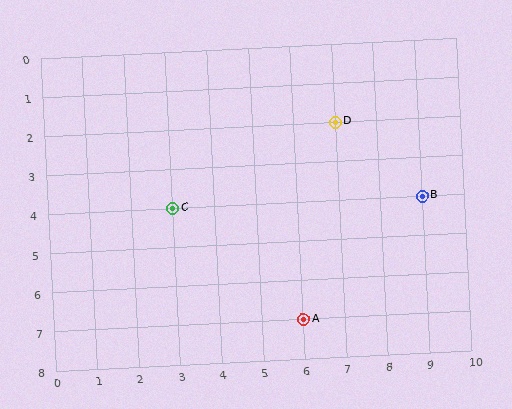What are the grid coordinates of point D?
Point D is at grid coordinates (7, 2).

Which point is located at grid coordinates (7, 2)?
Point D is at (7, 2).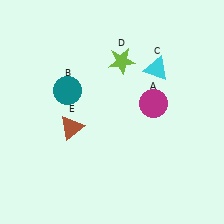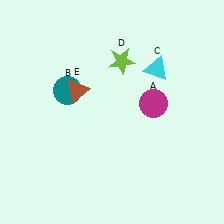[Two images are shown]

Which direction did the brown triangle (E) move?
The brown triangle (E) moved up.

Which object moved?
The brown triangle (E) moved up.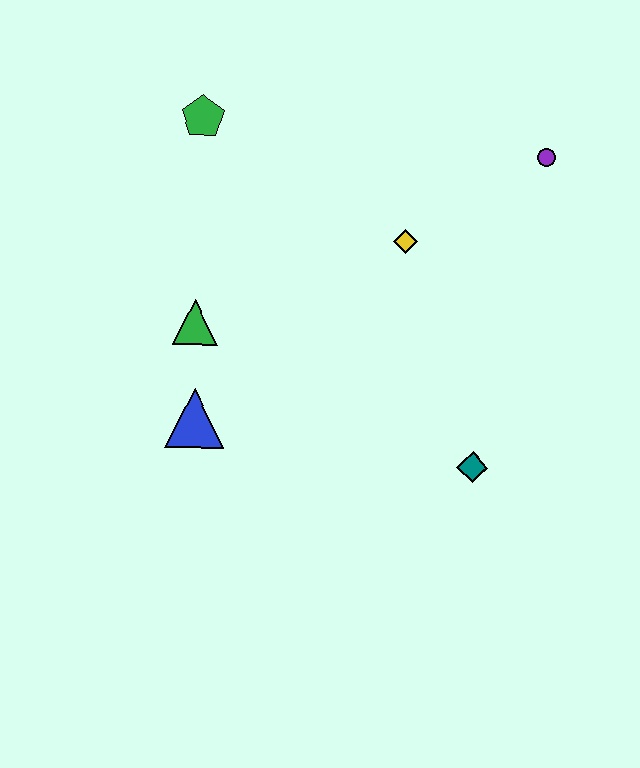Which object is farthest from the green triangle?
The purple circle is farthest from the green triangle.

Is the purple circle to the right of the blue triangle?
Yes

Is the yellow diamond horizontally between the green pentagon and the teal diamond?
Yes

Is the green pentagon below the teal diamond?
No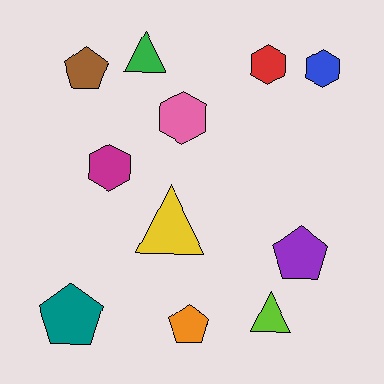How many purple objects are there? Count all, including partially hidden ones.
There is 1 purple object.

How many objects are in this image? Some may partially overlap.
There are 11 objects.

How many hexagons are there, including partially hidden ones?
There are 4 hexagons.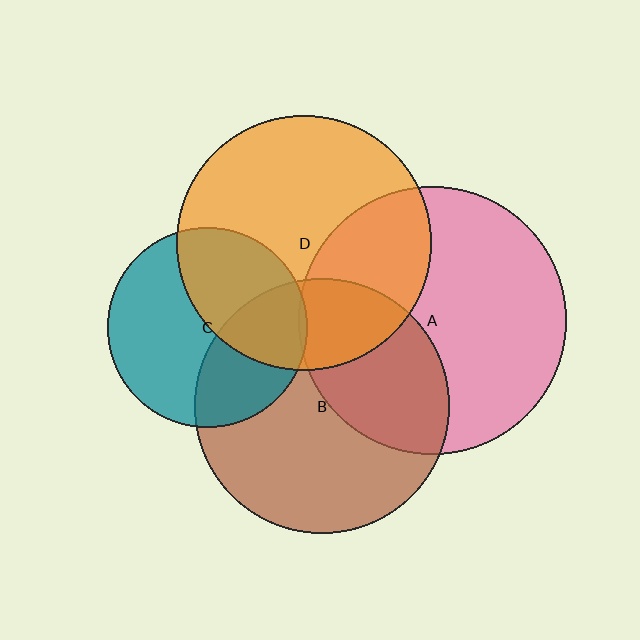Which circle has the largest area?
Circle A (pink).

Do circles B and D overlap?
Yes.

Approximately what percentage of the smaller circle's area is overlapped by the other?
Approximately 25%.